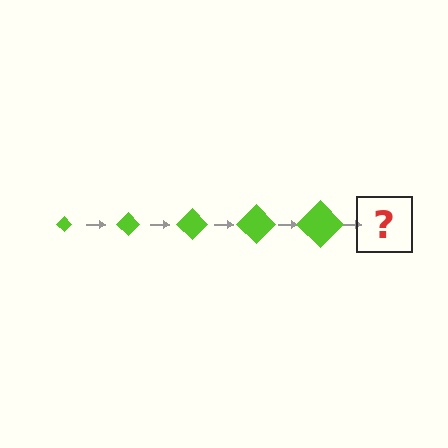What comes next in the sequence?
The next element should be a lime diamond, larger than the previous one.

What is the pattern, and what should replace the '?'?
The pattern is that the diamond gets progressively larger each step. The '?' should be a lime diamond, larger than the previous one.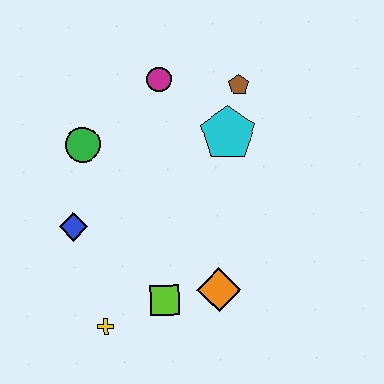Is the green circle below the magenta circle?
Yes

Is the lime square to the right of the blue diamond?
Yes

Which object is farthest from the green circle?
The orange diamond is farthest from the green circle.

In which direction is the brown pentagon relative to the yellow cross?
The brown pentagon is above the yellow cross.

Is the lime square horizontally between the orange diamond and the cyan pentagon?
No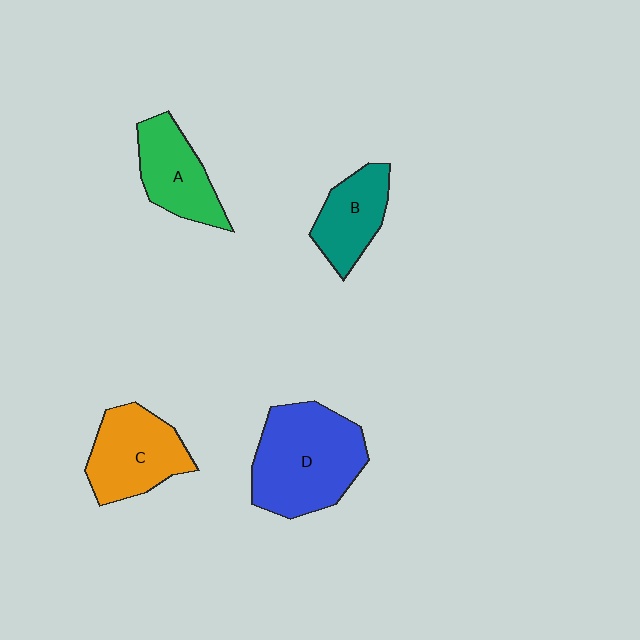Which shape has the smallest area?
Shape B (teal).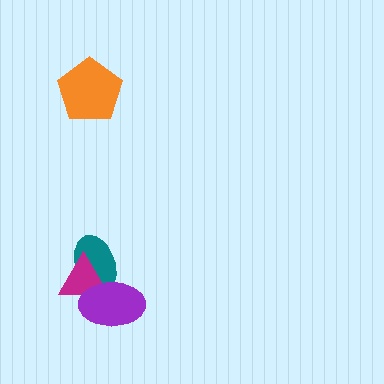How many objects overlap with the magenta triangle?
2 objects overlap with the magenta triangle.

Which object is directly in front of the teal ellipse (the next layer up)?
The magenta triangle is directly in front of the teal ellipse.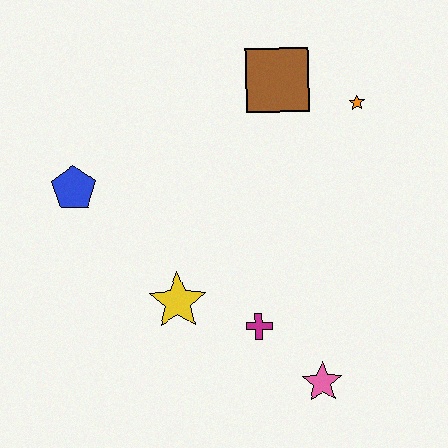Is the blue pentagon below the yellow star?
No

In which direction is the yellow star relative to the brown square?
The yellow star is below the brown square.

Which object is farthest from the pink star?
The blue pentagon is farthest from the pink star.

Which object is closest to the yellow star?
The magenta cross is closest to the yellow star.